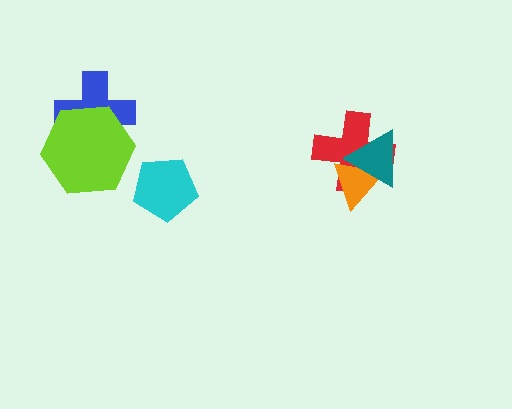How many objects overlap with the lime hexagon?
1 object overlaps with the lime hexagon.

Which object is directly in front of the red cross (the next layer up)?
The orange triangle is directly in front of the red cross.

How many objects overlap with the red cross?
2 objects overlap with the red cross.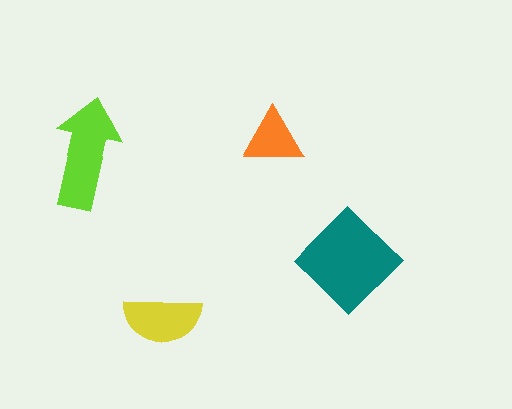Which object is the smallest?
The orange triangle.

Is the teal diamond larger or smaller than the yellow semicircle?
Larger.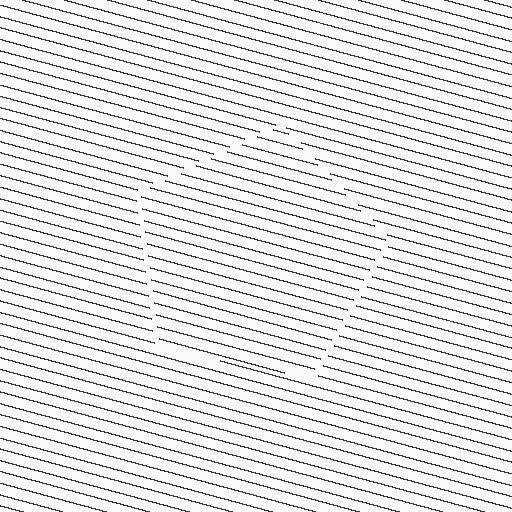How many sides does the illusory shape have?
5 sides — the line-ends trace a pentagon.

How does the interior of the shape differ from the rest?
The interior of the shape contains the same grating, shifted by half a period — the contour is defined by the phase discontinuity where line-ends from the inner and outer gratings abut.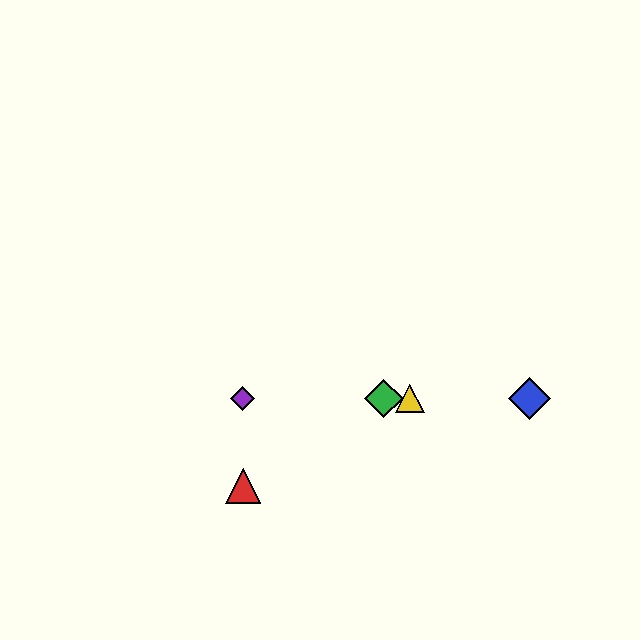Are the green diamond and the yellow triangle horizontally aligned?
Yes, both are at y≈398.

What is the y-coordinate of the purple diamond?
The purple diamond is at y≈398.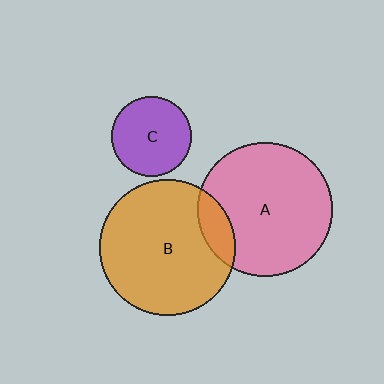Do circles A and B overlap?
Yes.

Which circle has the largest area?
Circle B (orange).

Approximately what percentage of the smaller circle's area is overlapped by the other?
Approximately 15%.